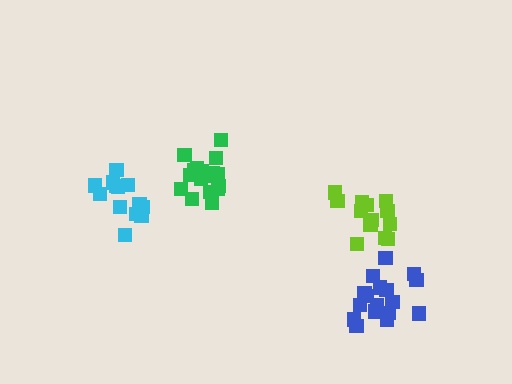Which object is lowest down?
The blue cluster is bottommost.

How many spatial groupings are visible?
There are 4 spatial groupings.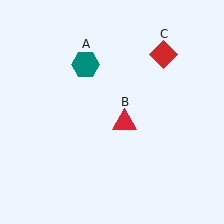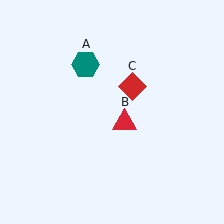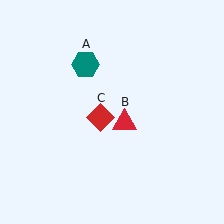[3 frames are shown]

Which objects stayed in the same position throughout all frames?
Teal hexagon (object A) and red triangle (object B) remained stationary.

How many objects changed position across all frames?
1 object changed position: red diamond (object C).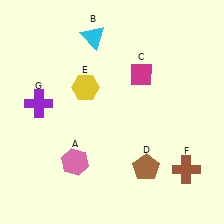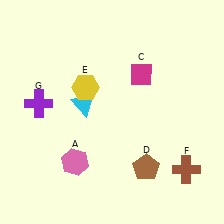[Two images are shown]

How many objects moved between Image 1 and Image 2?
1 object moved between the two images.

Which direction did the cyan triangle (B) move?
The cyan triangle (B) moved down.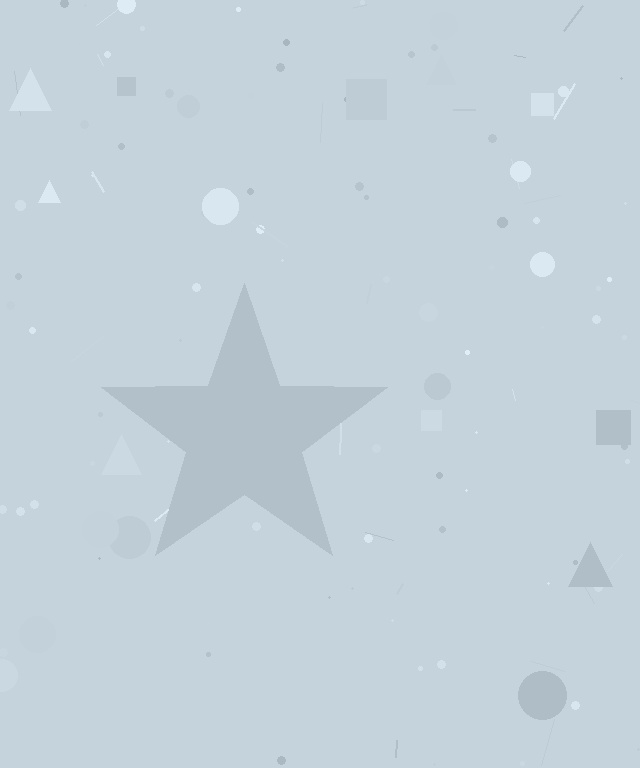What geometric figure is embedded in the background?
A star is embedded in the background.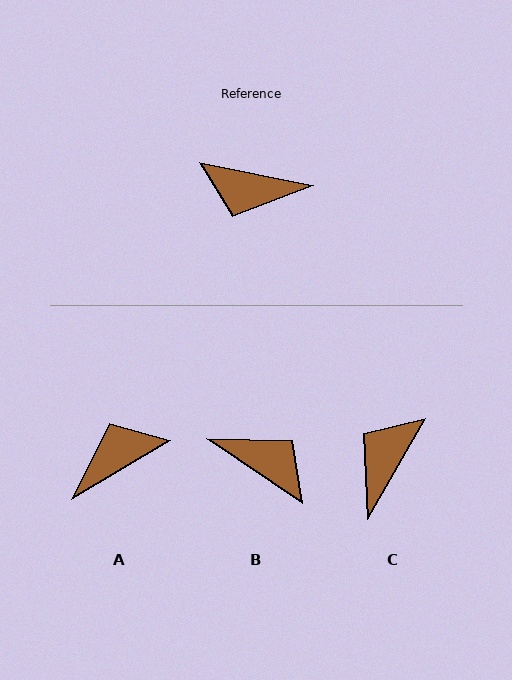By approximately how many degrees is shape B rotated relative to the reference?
Approximately 157 degrees counter-clockwise.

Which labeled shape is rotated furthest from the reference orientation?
B, about 157 degrees away.